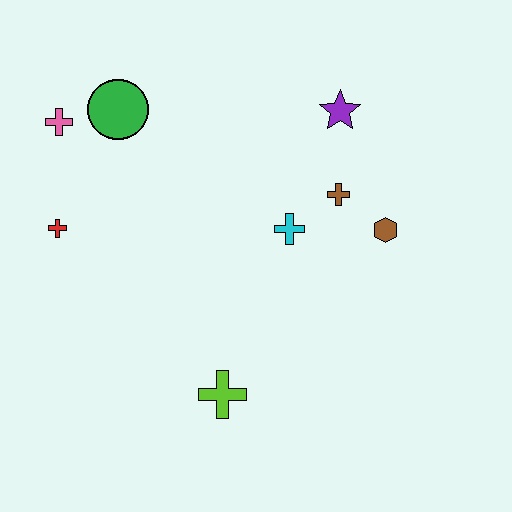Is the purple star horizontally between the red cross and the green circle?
No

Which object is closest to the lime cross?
The cyan cross is closest to the lime cross.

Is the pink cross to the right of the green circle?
No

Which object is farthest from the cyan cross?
The pink cross is farthest from the cyan cross.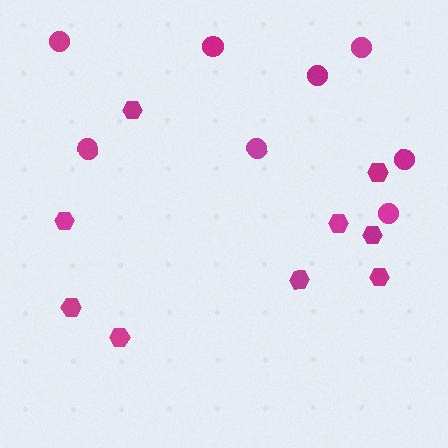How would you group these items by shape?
There are 2 groups: one group of hexagons (9) and one group of circles (8).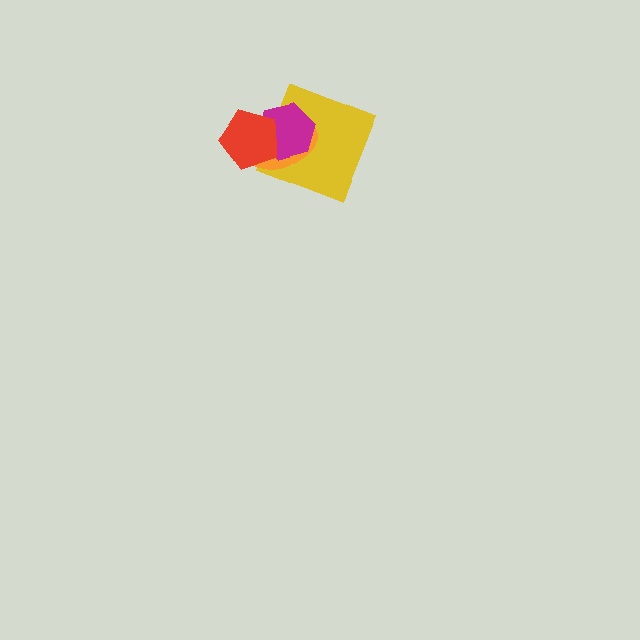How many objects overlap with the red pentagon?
3 objects overlap with the red pentagon.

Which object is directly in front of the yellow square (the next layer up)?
The orange ellipse is directly in front of the yellow square.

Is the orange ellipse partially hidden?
Yes, it is partially covered by another shape.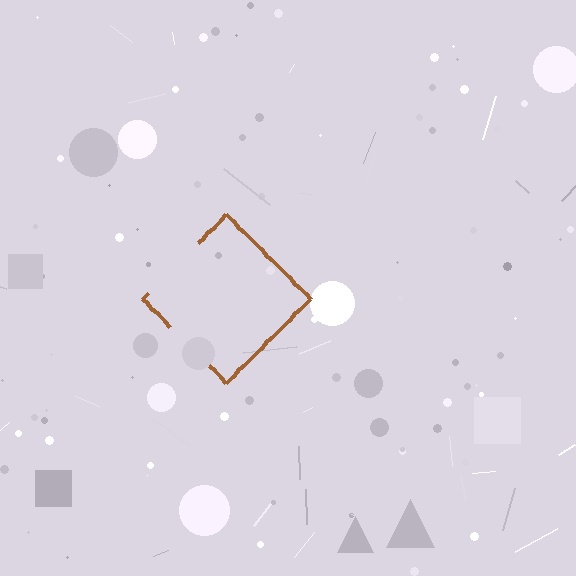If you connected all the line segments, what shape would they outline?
They would outline a diamond.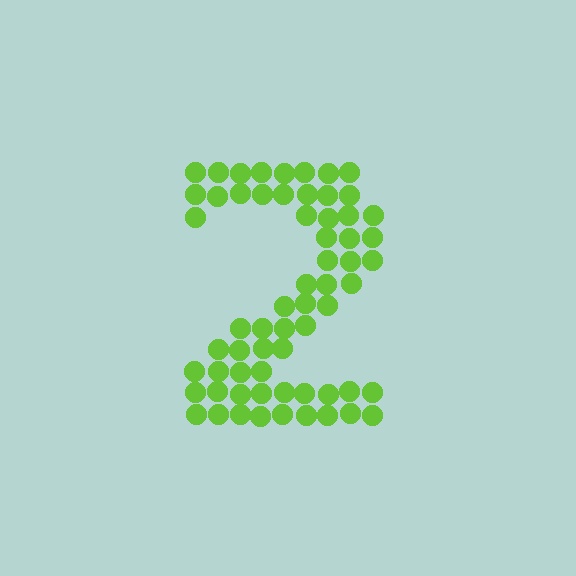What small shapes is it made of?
It is made of small circles.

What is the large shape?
The large shape is the digit 2.